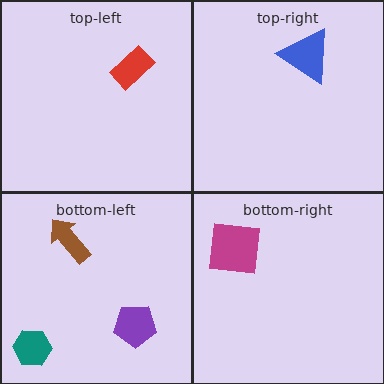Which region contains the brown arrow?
The bottom-left region.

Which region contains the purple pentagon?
The bottom-left region.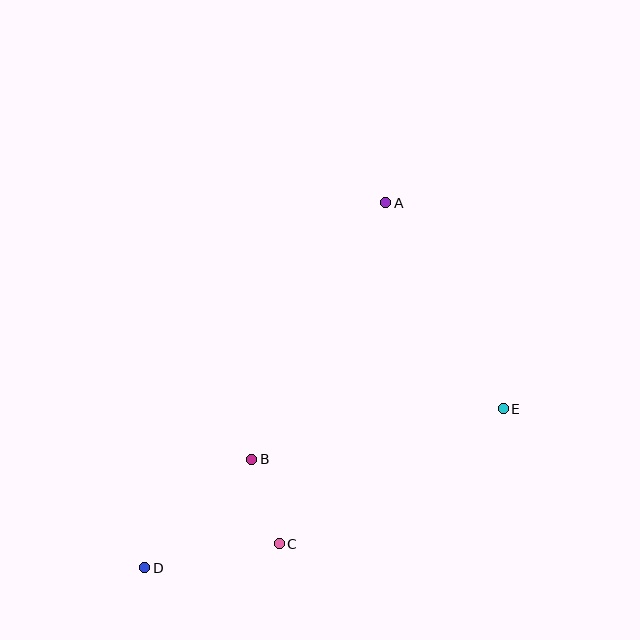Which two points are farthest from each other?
Points A and D are farthest from each other.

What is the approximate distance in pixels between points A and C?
The distance between A and C is approximately 358 pixels.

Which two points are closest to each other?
Points B and C are closest to each other.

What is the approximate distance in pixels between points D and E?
The distance between D and E is approximately 392 pixels.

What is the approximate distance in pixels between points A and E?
The distance between A and E is approximately 237 pixels.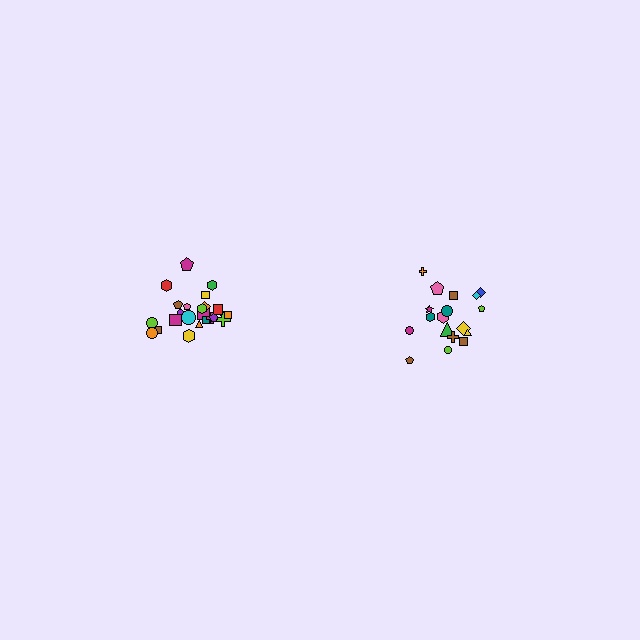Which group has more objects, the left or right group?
The left group.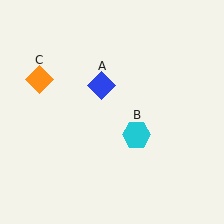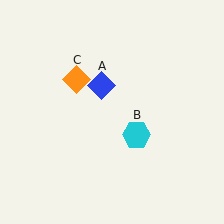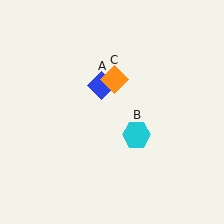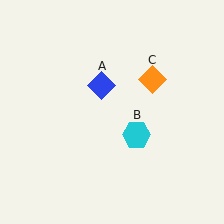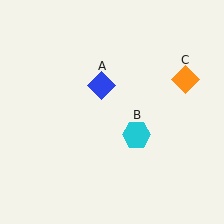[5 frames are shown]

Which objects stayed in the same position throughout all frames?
Blue diamond (object A) and cyan hexagon (object B) remained stationary.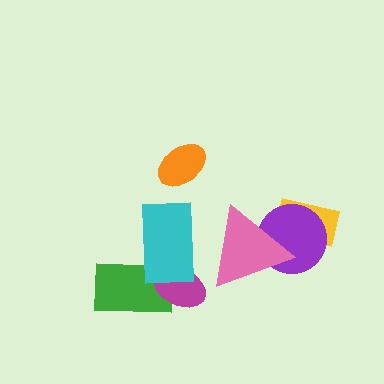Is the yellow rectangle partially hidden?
Yes, it is partially covered by another shape.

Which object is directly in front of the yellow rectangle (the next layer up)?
The purple circle is directly in front of the yellow rectangle.